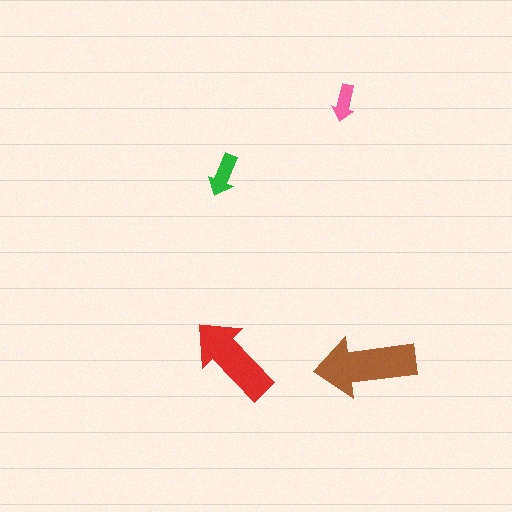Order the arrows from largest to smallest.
the brown one, the red one, the green one, the pink one.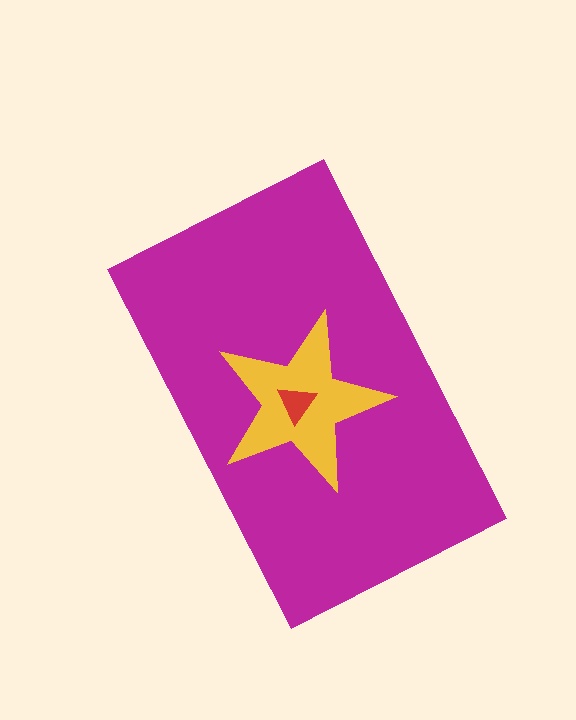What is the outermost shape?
The magenta rectangle.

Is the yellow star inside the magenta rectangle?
Yes.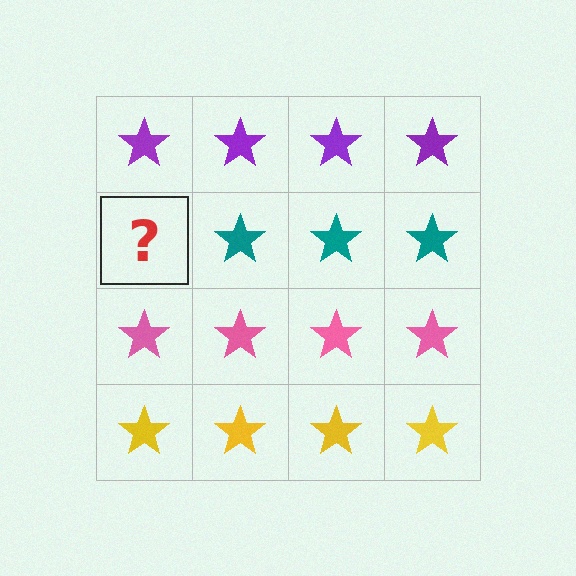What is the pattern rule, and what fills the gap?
The rule is that each row has a consistent color. The gap should be filled with a teal star.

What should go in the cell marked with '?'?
The missing cell should contain a teal star.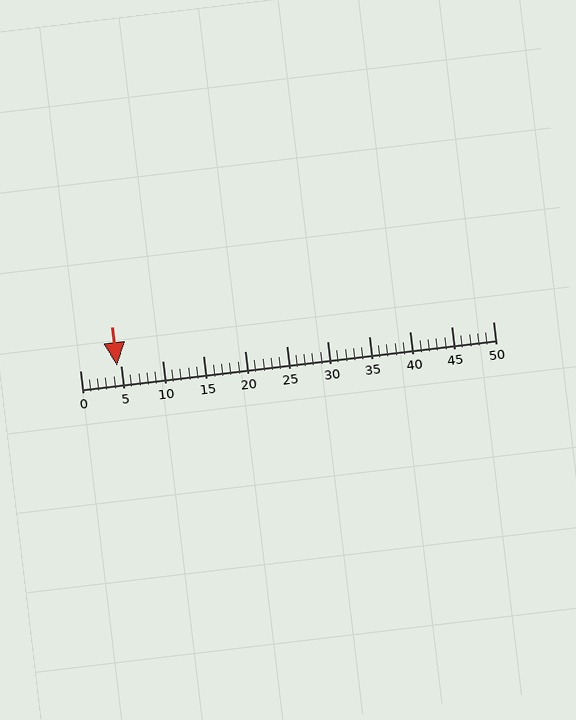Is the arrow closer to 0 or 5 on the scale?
The arrow is closer to 5.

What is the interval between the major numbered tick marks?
The major tick marks are spaced 5 units apart.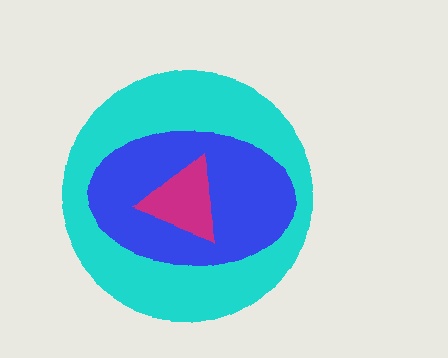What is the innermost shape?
The magenta triangle.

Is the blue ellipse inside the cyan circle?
Yes.